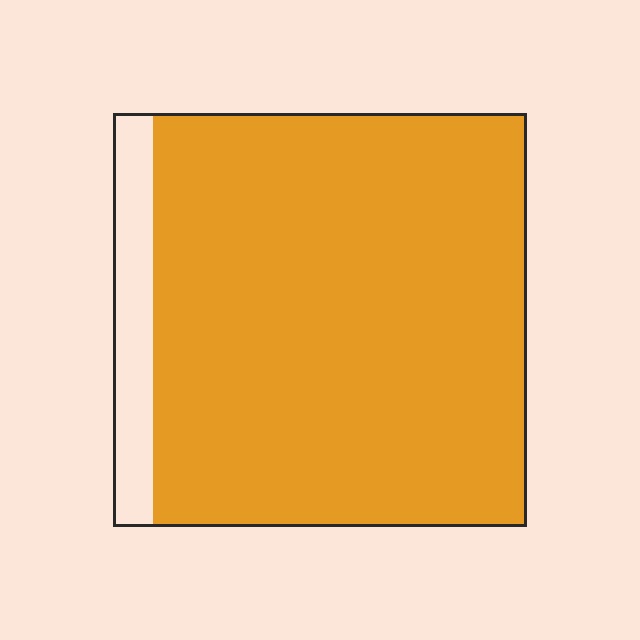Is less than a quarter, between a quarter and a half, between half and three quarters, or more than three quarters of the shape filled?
More than three quarters.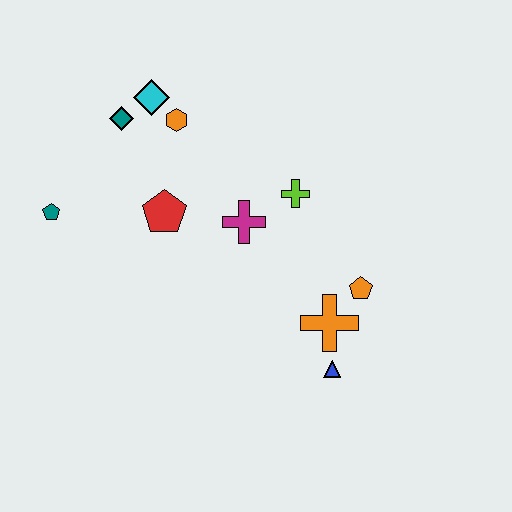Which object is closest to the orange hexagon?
The cyan diamond is closest to the orange hexagon.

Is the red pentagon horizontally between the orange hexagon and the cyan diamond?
Yes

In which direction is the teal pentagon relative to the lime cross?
The teal pentagon is to the left of the lime cross.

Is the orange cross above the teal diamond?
No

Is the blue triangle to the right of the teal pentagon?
Yes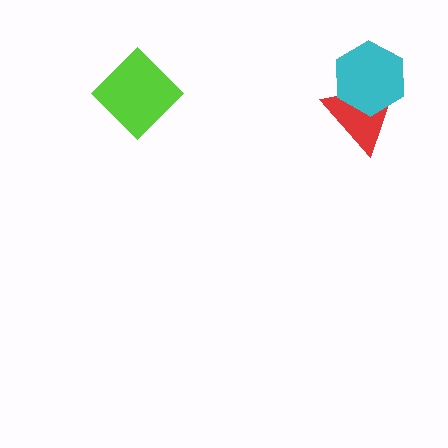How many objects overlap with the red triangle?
1 object overlaps with the red triangle.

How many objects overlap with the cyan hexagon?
1 object overlaps with the cyan hexagon.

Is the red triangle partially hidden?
Yes, it is partially covered by another shape.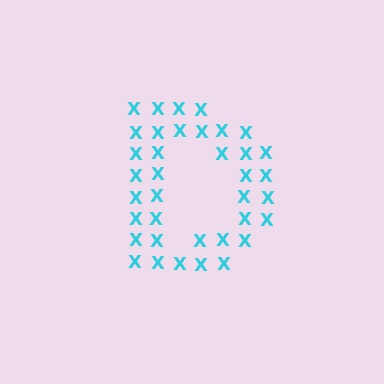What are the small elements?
The small elements are letter X's.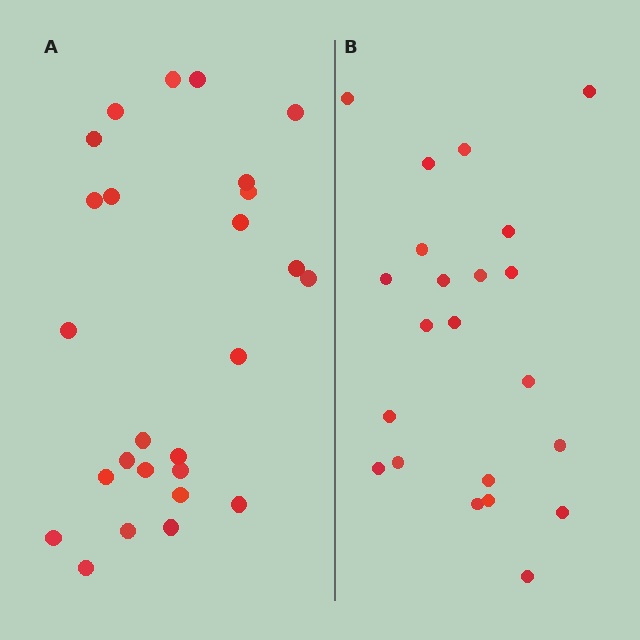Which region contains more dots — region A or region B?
Region A (the left region) has more dots.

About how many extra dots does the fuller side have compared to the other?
Region A has about 4 more dots than region B.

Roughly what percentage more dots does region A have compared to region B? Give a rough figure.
About 20% more.